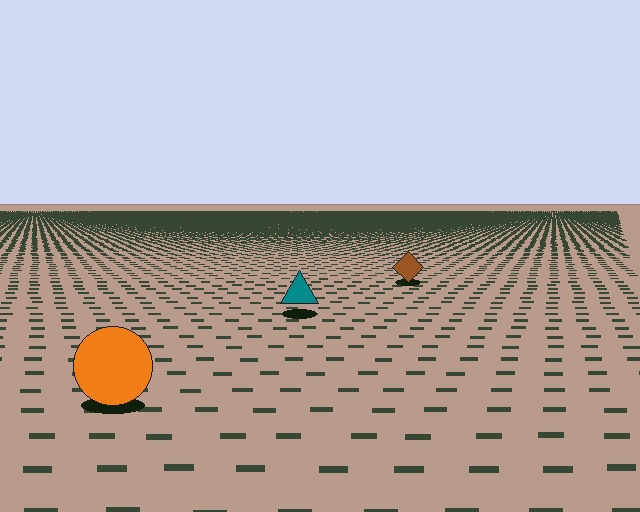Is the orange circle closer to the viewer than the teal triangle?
Yes. The orange circle is closer — you can tell from the texture gradient: the ground texture is coarser near it.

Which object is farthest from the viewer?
The brown diamond is farthest from the viewer. It appears smaller and the ground texture around it is denser.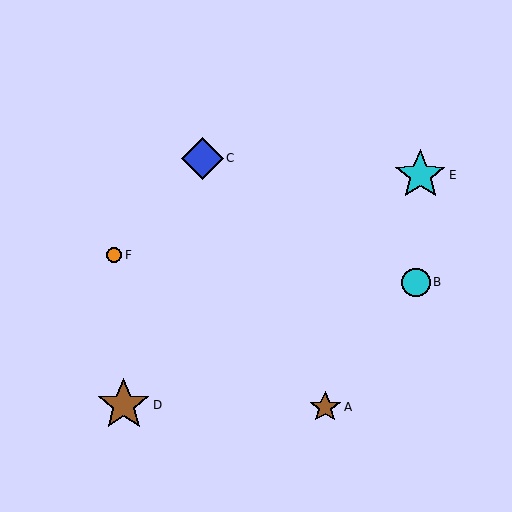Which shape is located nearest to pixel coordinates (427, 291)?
The cyan circle (labeled B) at (416, 282) is nearest to that location.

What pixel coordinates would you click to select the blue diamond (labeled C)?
Click at (202, 158) to select the blue diamond C.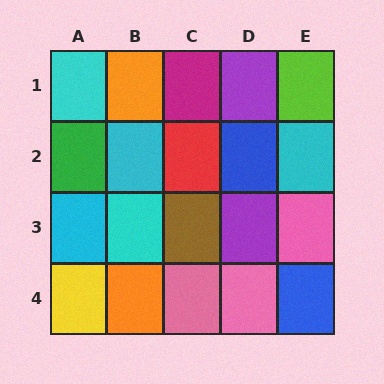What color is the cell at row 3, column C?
Brown.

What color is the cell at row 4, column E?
Blue.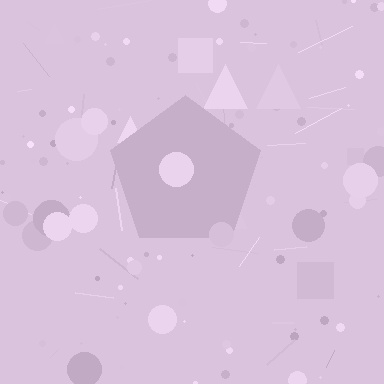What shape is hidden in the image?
A pentagon is hidden in the image.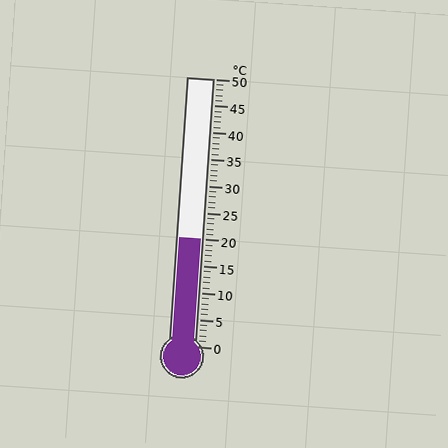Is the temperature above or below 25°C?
The temperature is below 25°C.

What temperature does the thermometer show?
The thermometer shows approximately 20°C.